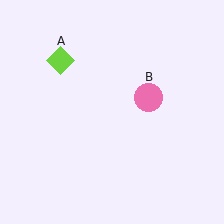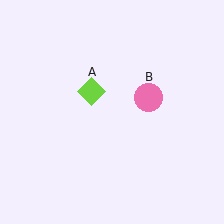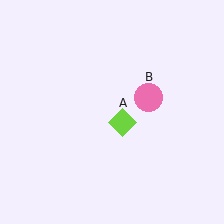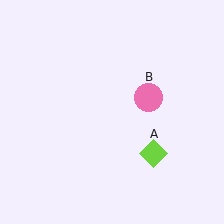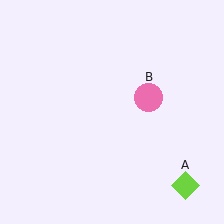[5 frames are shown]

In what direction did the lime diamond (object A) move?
The lime diamond (object A) moved down and to the right.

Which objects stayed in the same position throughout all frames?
Pink circle (object B) remained stationary.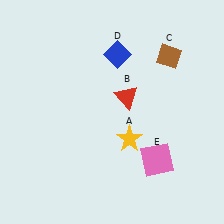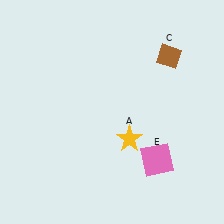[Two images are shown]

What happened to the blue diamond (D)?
The blue diamond (D) was removed in Image 2. It was in the top-right area of Image 1.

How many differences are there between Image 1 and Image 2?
There are 2 differences between the two images.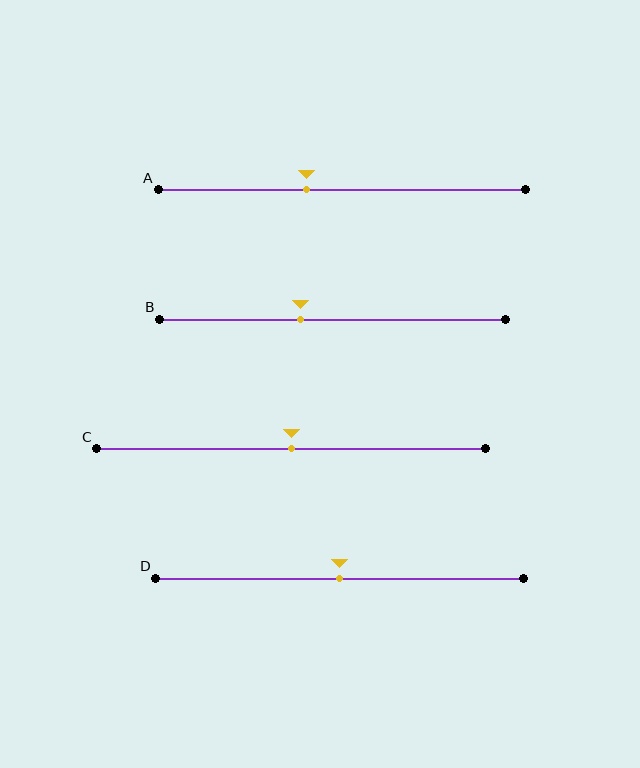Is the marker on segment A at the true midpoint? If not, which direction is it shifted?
No, the marker on segment A is shifted to the left by about 10% of the segment length.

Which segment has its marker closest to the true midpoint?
Segment C has its marker closest to the true midpoint.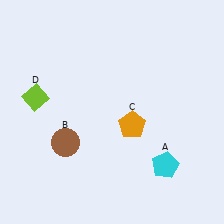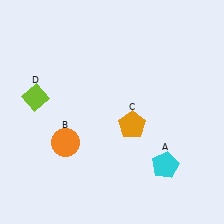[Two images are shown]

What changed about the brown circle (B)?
In Image 1, B is brown. In Image 2, it changed to orange.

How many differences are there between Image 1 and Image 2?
There is 1 difference between the two images.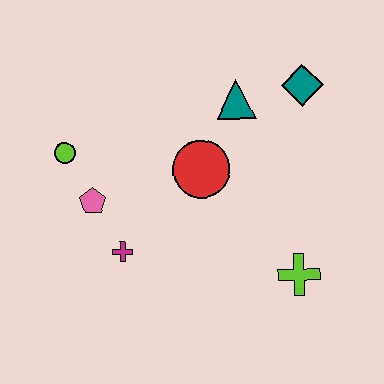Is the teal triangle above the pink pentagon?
Yes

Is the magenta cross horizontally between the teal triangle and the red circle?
No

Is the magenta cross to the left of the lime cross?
Yes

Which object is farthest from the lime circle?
The lime cross is farthest from the lime circle.